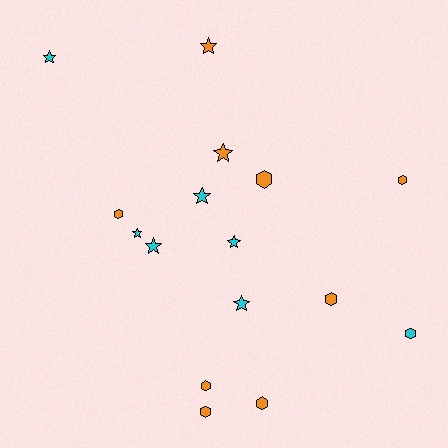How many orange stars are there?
There are 2 orange stars.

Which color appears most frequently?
Orange, with 9 objects.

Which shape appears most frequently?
Star, with 8 objects.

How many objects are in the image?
There are 16 objects.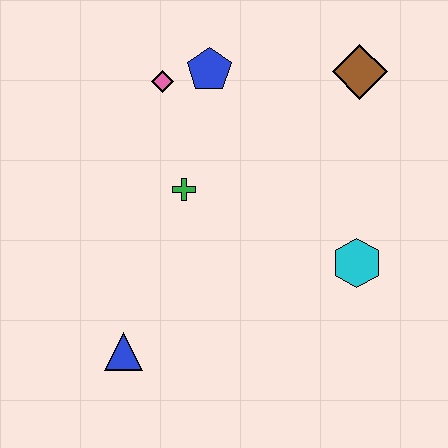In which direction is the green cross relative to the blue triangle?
The green cross is above the blue triangle.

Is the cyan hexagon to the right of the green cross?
Yes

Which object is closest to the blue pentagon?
The pink diamond is closest to the blue pentagon.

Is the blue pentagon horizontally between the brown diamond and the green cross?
Yes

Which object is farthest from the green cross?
The brown diamond is farthest from the green cross.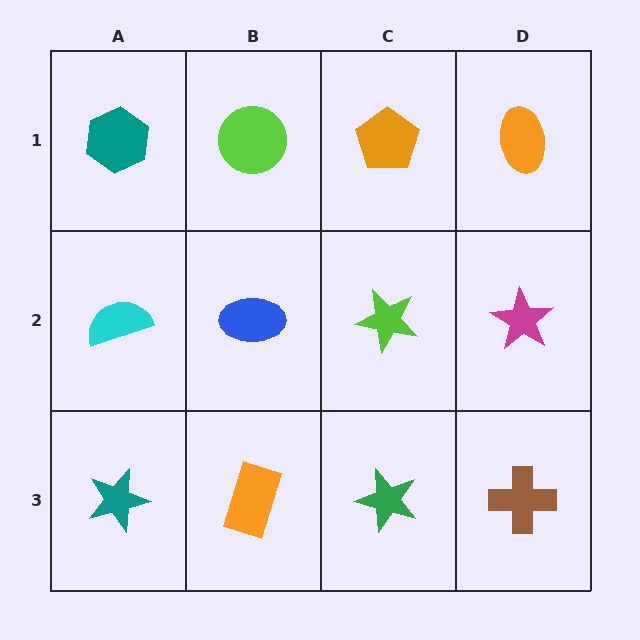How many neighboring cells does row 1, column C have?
3.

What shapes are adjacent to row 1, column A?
A cyan semicircle (row 2, column A), a lime circle (row 1, column B).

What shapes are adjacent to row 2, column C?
An orange pentagon (row 1, column C), a green star (row 3, column C), a blue ellipse (row 2, column B), a magenta star (row 2, column D).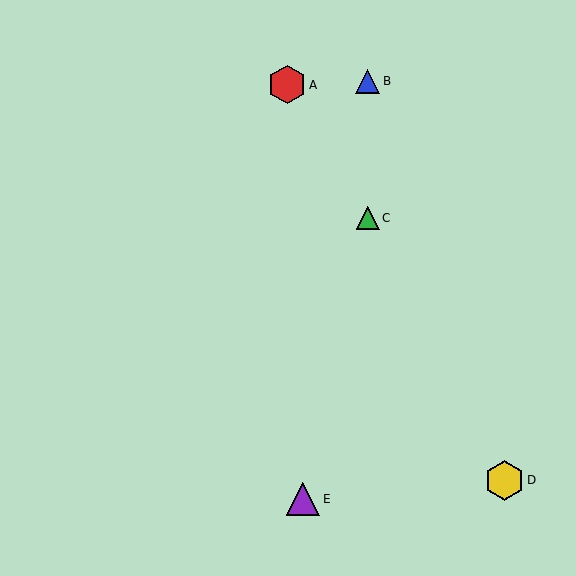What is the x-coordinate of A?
Object A is at x≈287.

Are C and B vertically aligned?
Yes, both are at x≈368.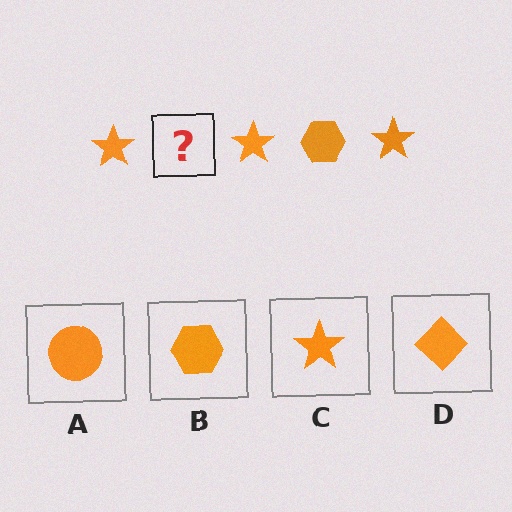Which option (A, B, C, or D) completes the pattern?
B.